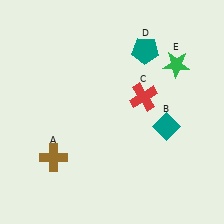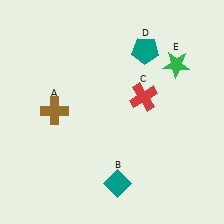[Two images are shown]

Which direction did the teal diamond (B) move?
The teal diamond (B) moved down.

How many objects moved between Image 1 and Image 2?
2 objects moved between the two images.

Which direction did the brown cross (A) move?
The brown cross (A) moved up.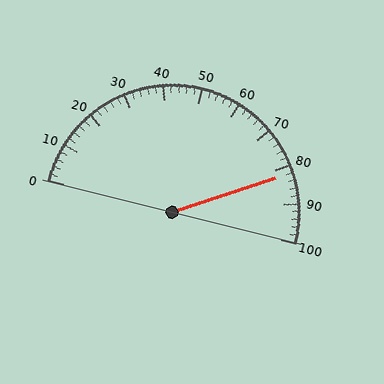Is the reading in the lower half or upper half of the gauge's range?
The reading is in the upper half of the range (0 to 100).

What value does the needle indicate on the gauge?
The needle indicates approximately 82.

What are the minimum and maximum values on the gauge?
The gauge ranges from 0 to 100.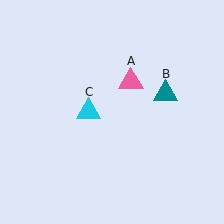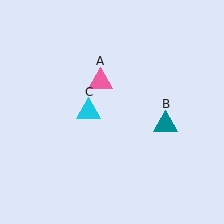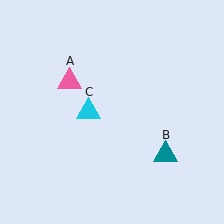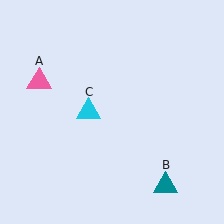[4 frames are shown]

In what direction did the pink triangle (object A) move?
The pink triangle (object A) moved left.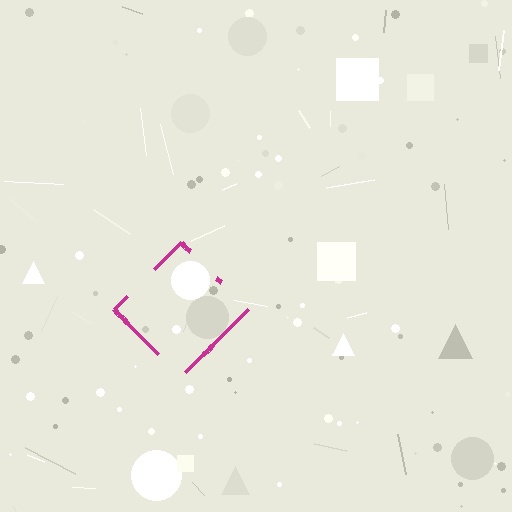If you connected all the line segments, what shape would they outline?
They would outline a diamond.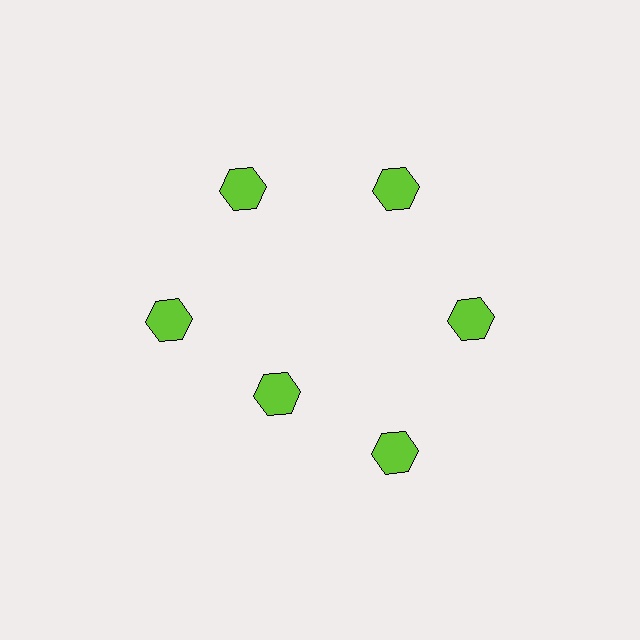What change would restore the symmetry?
The symmetry would be restored by moving it outward, back onto the ring so that all 6 hexagons sit at equal angles and equal distance from the center.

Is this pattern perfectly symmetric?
No. The 6 lime hexagons are arranged in a ring, but one element near the 7 o'clock position is pulled inward toward the center, breaking the 6-fold rotational symmetry.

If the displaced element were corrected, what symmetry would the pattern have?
It would have 6-fold rotational symmetry — the pattern would map onto itself every 60 degrees.